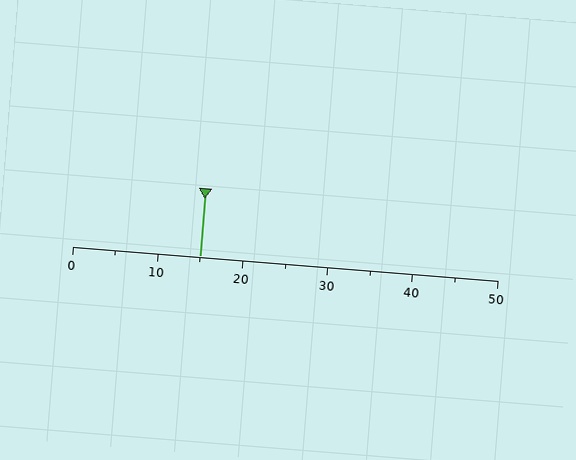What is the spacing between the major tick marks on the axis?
The major ticks are spaced 10 apart.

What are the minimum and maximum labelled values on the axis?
The axis runs from 0 to 50.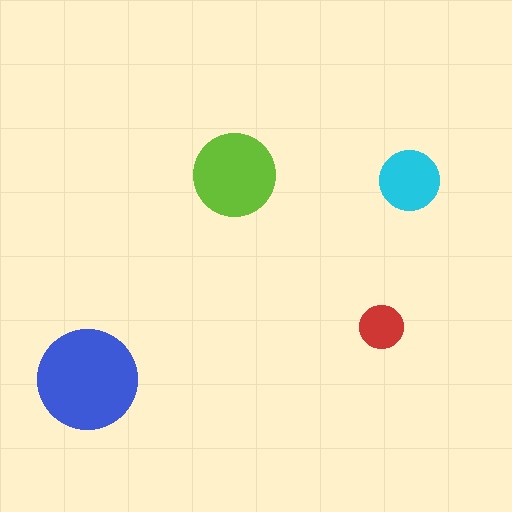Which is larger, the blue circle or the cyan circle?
The blue one.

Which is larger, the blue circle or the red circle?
The blue one.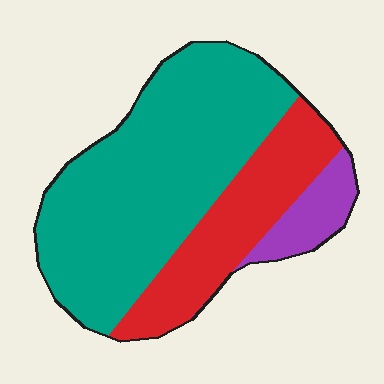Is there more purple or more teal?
Teal.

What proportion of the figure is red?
Red covers roughly 25% of the figure.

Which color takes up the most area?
Teal, at roughly 65%.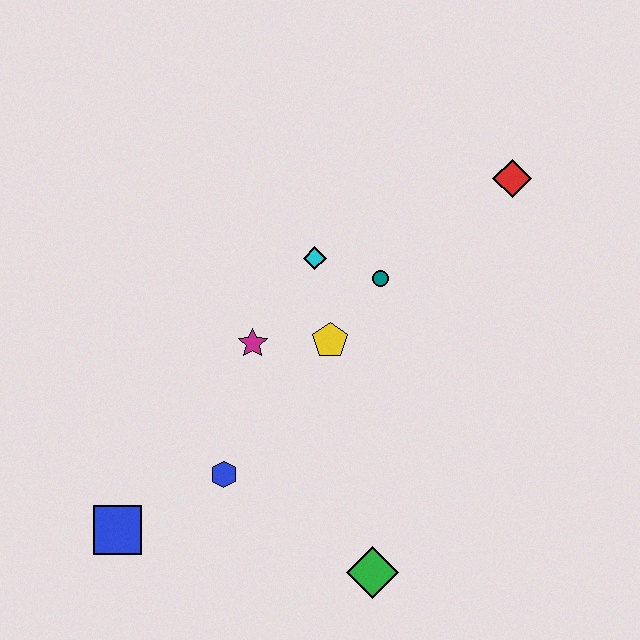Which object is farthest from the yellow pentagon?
The blue square is farthest from the yellow pentagon.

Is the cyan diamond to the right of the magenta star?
Yes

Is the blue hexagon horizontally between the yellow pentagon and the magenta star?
No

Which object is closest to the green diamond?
The blue hexagon is closest to the green diamond.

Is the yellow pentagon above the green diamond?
Yes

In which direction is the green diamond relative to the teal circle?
The green diamond is below the teal circle.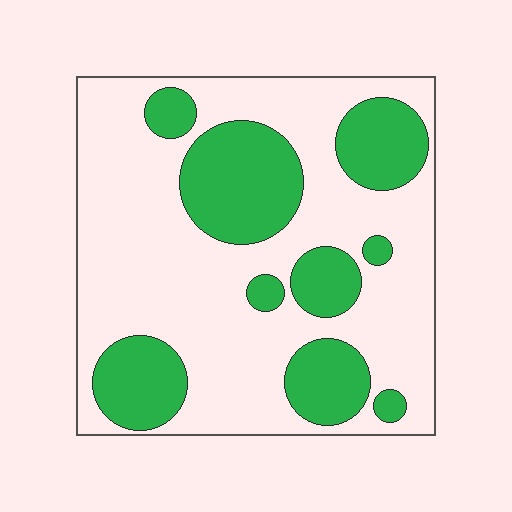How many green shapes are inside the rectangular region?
9.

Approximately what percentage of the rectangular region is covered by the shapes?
Approximately 30%.